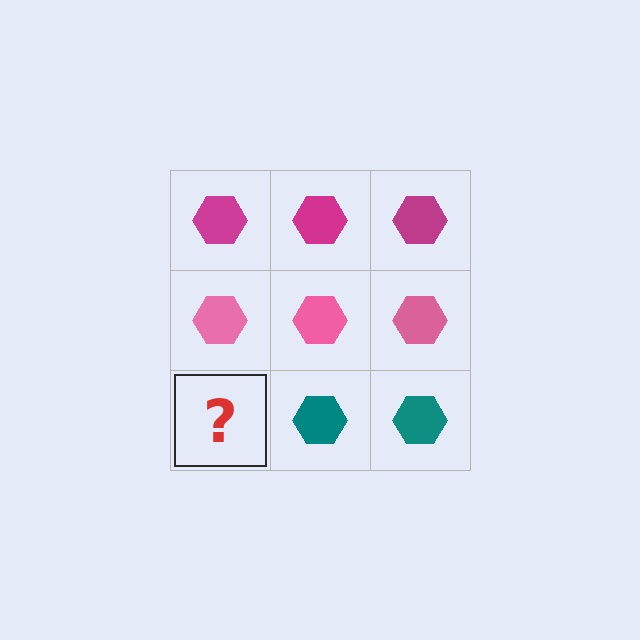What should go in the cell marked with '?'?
The missing cell should contain a teal hexagon.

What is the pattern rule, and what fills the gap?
The rule is that each row has a consistent color. The gap should be filled with a teal hexagon.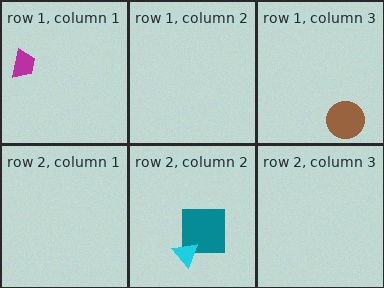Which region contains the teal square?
The row 2, column 2 region.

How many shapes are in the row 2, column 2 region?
2.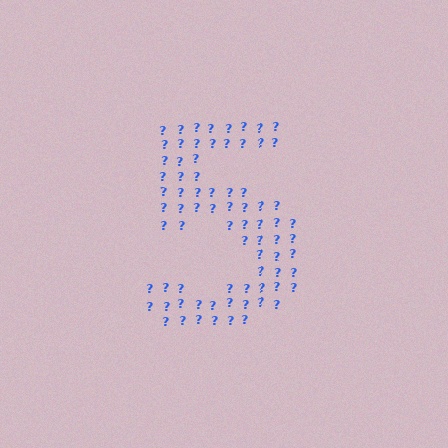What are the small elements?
The small elements are question marks.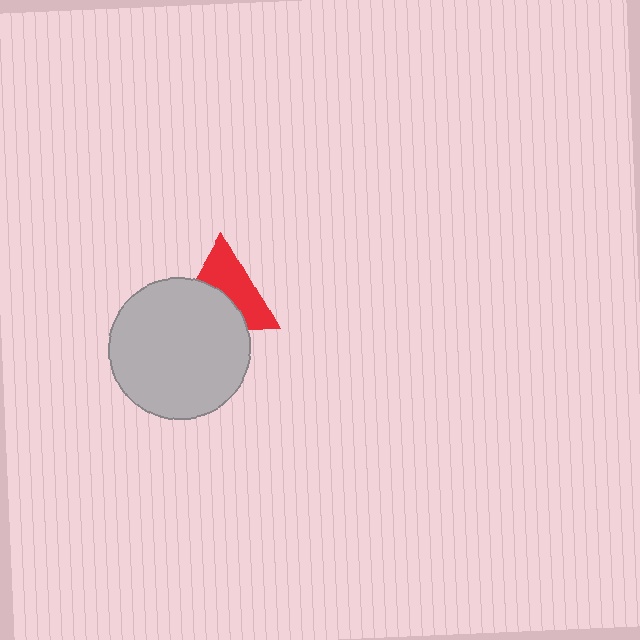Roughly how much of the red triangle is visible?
About half of it is visible (roughly 53%).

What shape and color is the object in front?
The object in front is a light gray circle.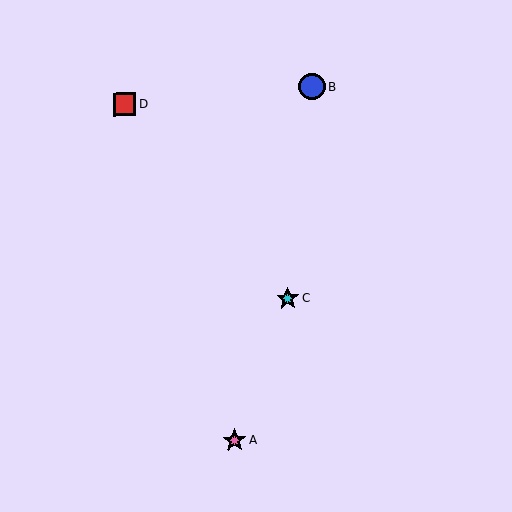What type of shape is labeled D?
Shape D is a red square.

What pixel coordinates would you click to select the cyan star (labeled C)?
Click at (287, 299) to select the cyan star C.